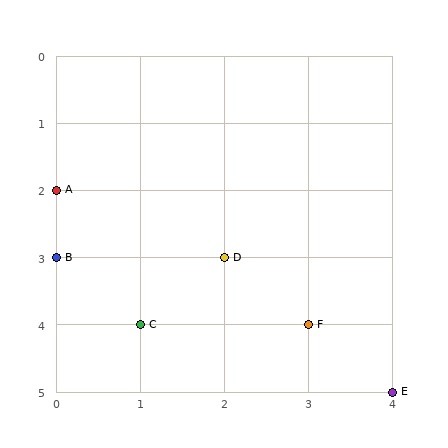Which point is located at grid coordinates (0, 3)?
Point B is at (0, 3).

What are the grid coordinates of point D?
Point D is at grid coordinates (2, 3).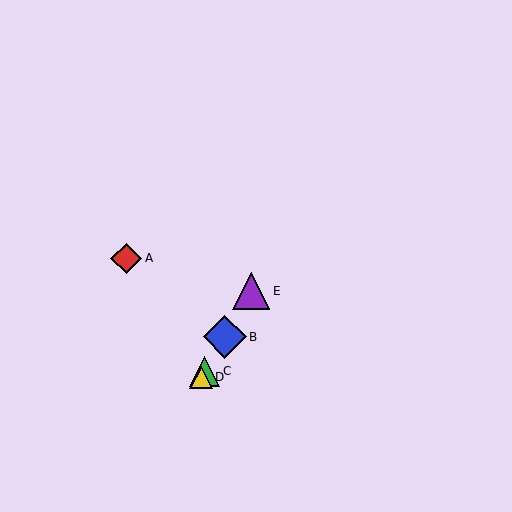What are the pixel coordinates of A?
Object A is at (126, 259).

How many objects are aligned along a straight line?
4 objects (B, C, D, E) are aligned along a straight line.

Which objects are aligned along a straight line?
Objects B, C, D, E are aligned along a straight line.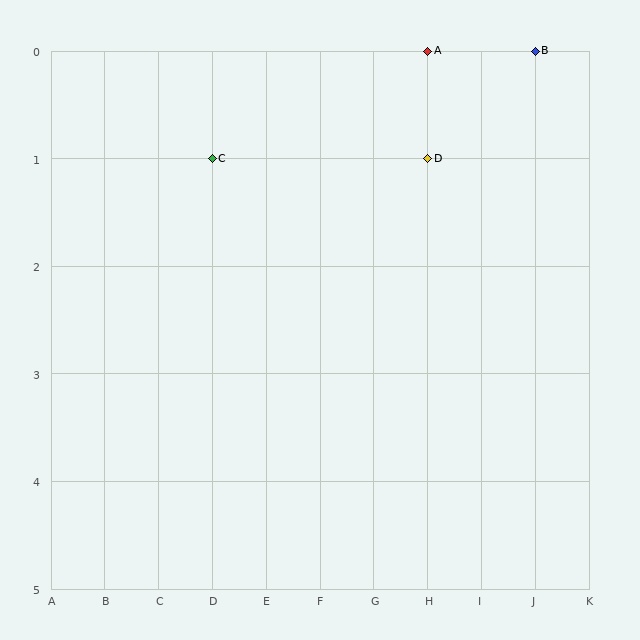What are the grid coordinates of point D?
Point D is at grid coordinates (H, 1).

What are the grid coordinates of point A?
Point A is at grid coordinates (H, 0).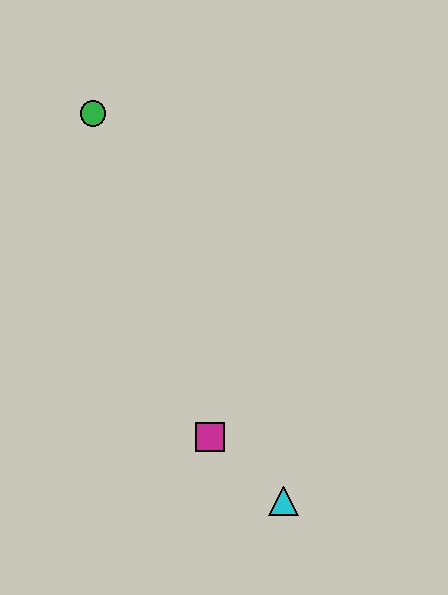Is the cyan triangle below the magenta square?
Yes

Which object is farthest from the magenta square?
The green circle is farthest from the magenta square.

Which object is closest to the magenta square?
The cyan triangle is closest to the magenta square.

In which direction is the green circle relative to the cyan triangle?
The green circle is above the cyan triangle.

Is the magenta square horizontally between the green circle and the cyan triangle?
Yes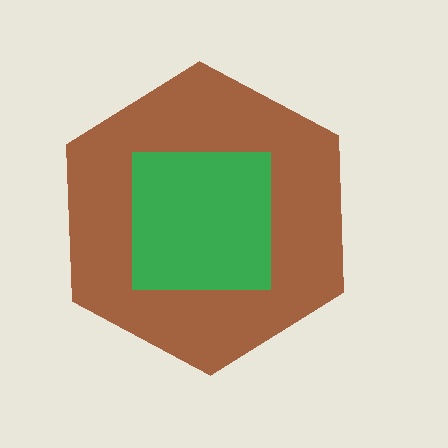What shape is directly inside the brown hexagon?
The green square.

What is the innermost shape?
The green square.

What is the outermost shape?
The brown hexagon.